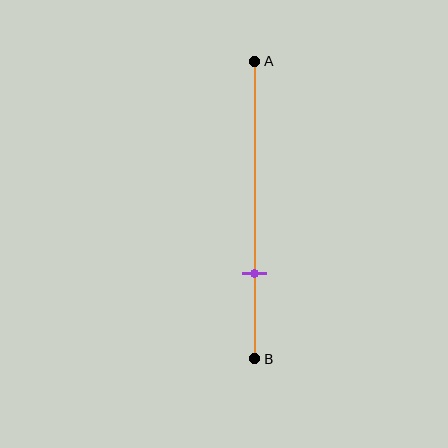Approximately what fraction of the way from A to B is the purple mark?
The purple mark is approximately 70% of the way from A to B.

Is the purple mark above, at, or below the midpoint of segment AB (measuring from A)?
The purple mark is below the midpoint of segment AB.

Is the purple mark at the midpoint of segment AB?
No, the mark is at about 70% from A, not at the 50% midpoint.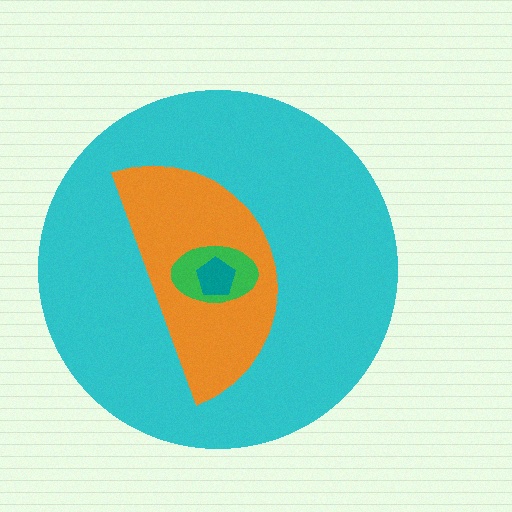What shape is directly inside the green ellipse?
The teal pentagon.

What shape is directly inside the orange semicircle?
The green ellipse.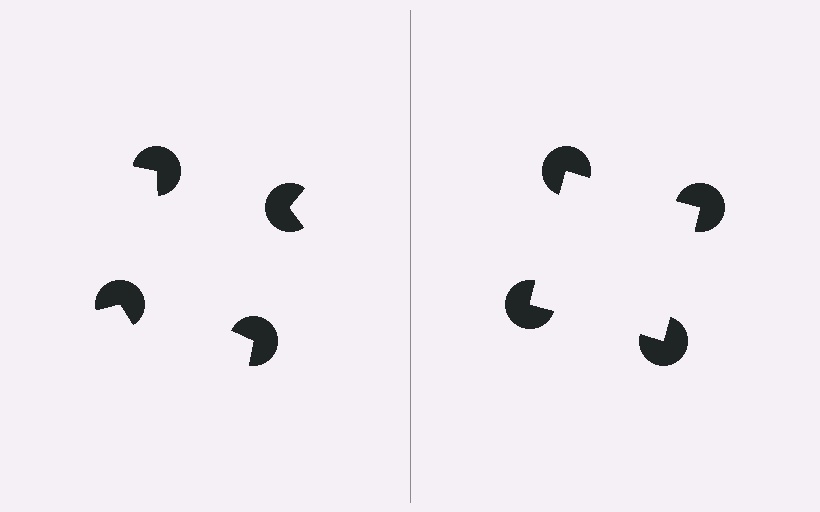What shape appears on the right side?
An illusory square.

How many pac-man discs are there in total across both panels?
8 — 4 on each side.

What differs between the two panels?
The pac-man discs are positioned identically on both sides; only the wedge orientations differ. On the right they align to a square; on the left they are misaligned.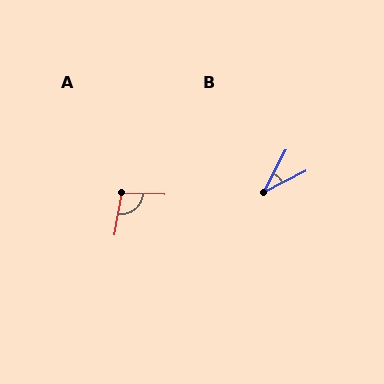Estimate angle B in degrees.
Approximately 35 degrees.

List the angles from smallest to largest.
B (35°), A (99°).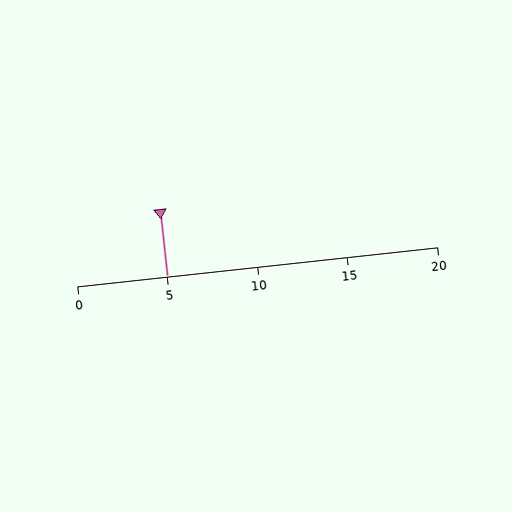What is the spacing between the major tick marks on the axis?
The major ticks are spaced 5 apart.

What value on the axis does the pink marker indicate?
The marker indicates approximately 5.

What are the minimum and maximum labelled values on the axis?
The axis runs from 0 to 20.